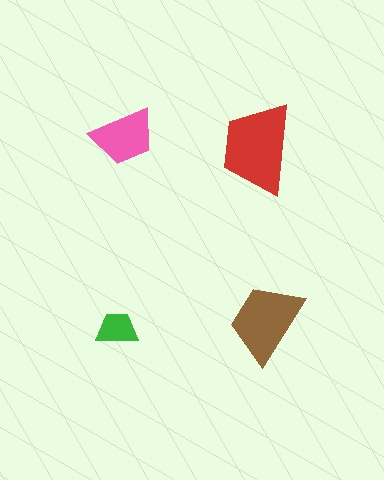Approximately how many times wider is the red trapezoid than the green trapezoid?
About 2 times wider.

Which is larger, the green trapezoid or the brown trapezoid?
The brown one.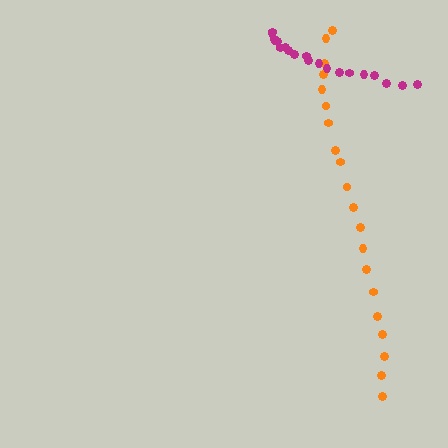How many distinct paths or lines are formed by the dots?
There are 2 distinct paths.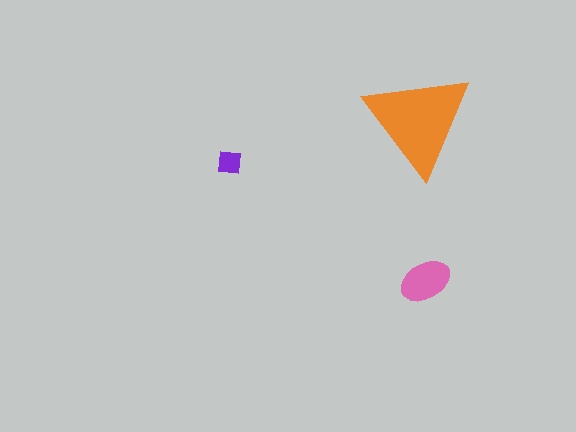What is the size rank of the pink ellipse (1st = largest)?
2nd.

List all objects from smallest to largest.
The purple square, the pink ellipse, the orange triangle.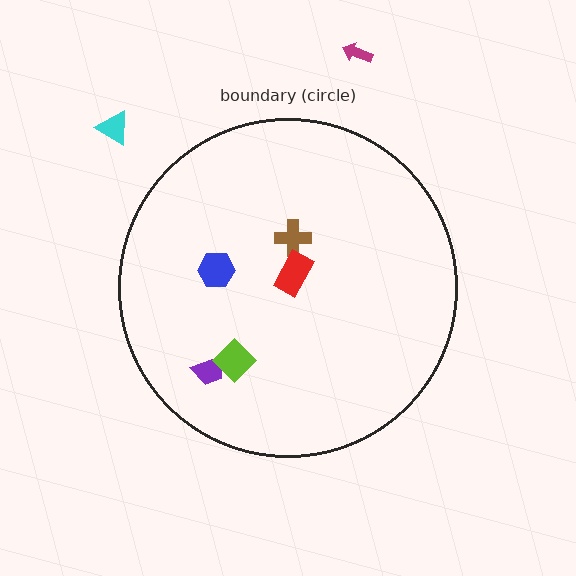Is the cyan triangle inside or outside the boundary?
Outside.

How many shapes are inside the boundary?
5 inside, 2 outside.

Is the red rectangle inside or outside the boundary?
Inside.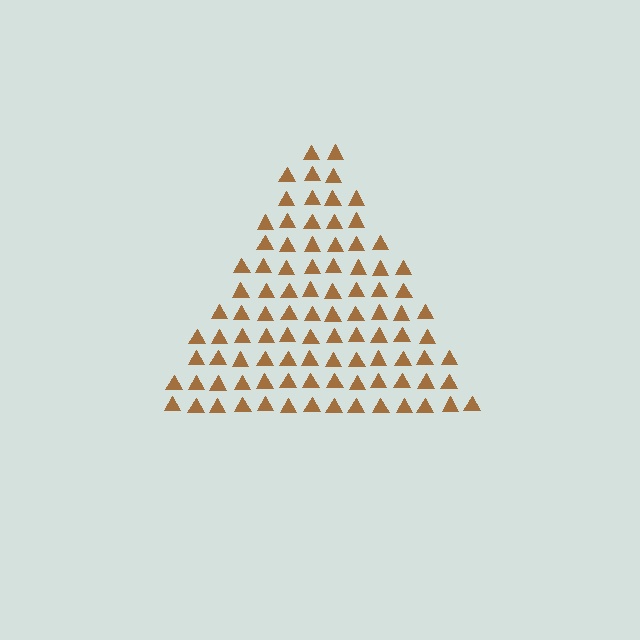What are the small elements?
The small elements are triangles.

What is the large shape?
The large shape is a triangle.